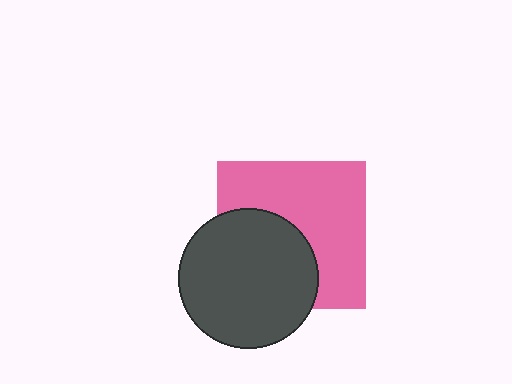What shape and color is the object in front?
The object in front is a dark gray circle.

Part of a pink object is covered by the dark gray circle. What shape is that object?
It is a square.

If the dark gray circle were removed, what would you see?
You would see the complete pink square.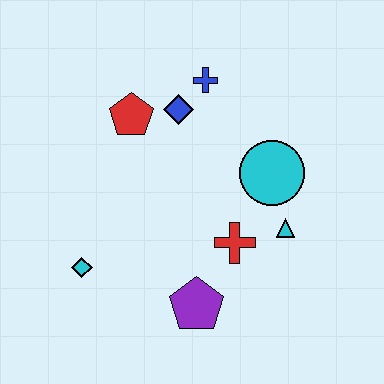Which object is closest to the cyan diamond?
The purple pentagon is closest to the cyan diamond.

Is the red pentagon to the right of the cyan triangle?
No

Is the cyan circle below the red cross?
No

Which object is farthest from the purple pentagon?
The blue cross is farthest from the purple pentagon.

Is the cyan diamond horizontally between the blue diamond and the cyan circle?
No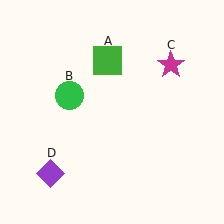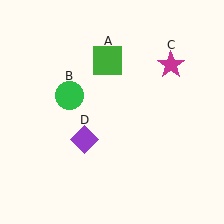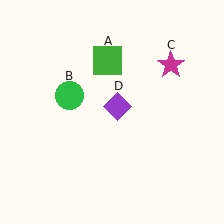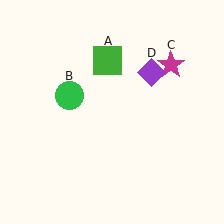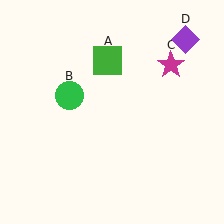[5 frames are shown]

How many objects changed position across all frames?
1 object changed position: purple diamond (object D).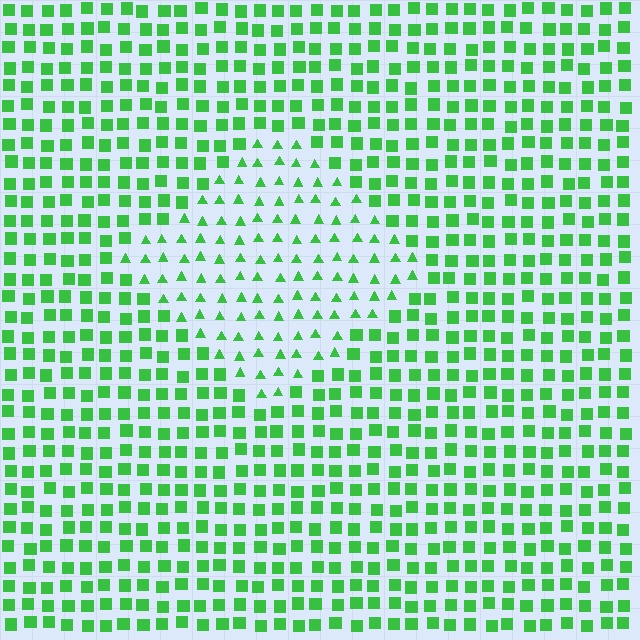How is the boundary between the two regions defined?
The boundary is defined by a change in element shape: triangles inside vs. squares outside. All elements share the same color and spacing.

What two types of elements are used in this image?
The image uses triangles inside the diamond region and squares outside it.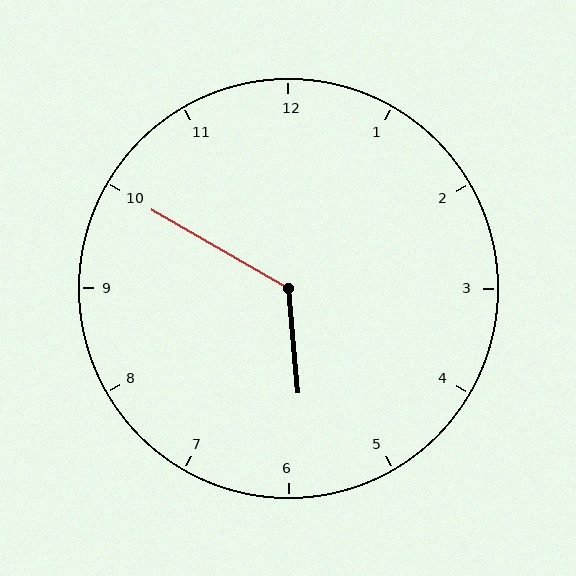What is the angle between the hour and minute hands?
Approximately 125 degrees.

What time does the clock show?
5:50.